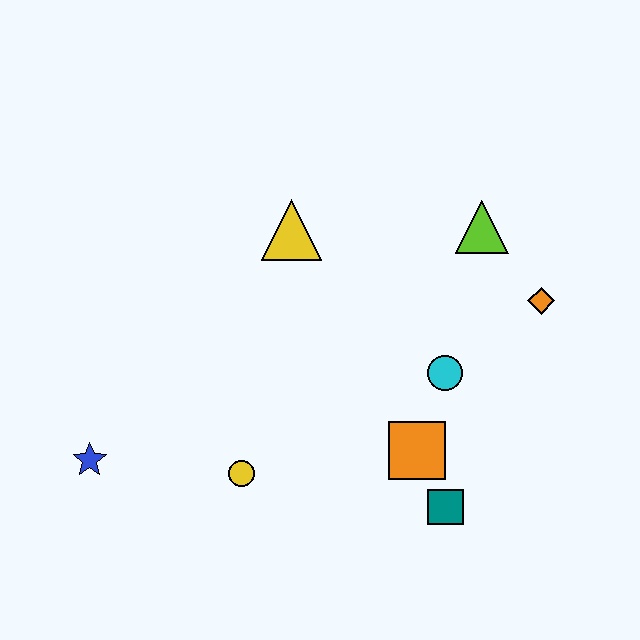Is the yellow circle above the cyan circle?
No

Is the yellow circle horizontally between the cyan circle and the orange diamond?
No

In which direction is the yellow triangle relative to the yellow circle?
The yellow triangle is above the yellow circle.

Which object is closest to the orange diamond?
The lime triangle is closest to the orange diamond.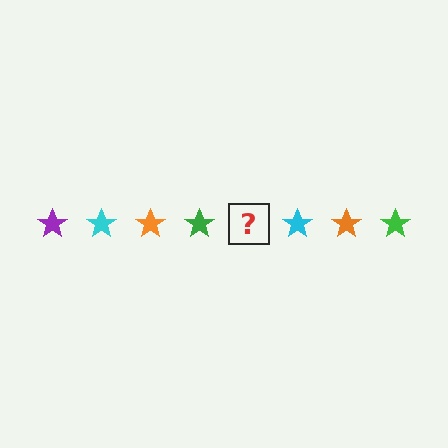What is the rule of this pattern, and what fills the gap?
The rule is that the pattern cycles through purple, cyan, orange, green stars. The gap should be filled with a purple star.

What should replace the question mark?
The question mark should be replaced with a purple star.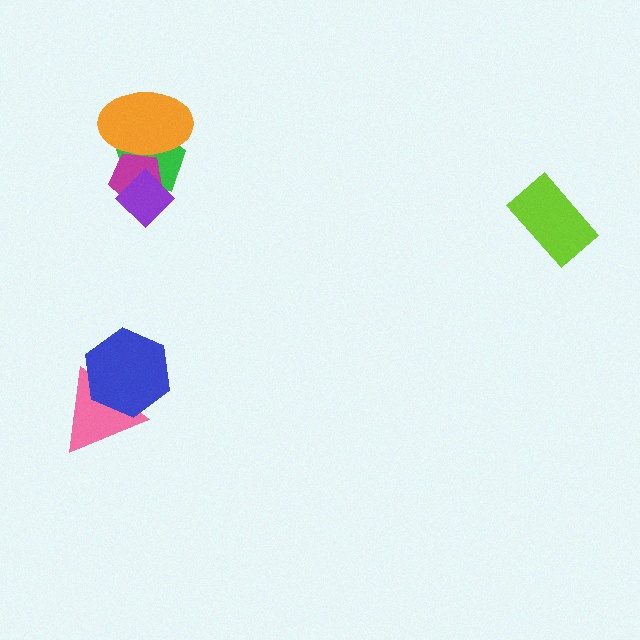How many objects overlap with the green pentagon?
3 objects overlap with the green pentagon.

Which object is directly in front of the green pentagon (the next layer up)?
The magenta pentagon is directly in front of the green pentagon.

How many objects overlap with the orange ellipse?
2 objects overlap with the orange ellipse.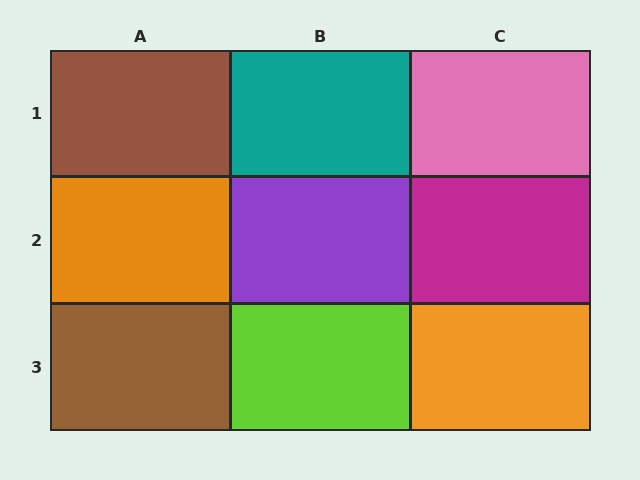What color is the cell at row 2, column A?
Orange.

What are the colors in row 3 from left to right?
Brown, lime, orange.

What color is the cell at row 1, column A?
Brown.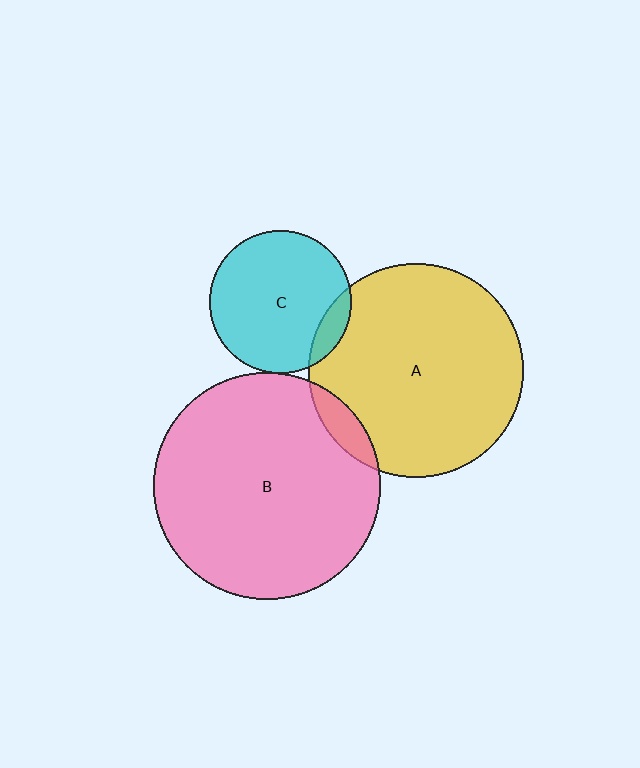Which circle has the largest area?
Circle B (pink).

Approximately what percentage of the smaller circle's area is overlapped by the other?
Approximately 5%.